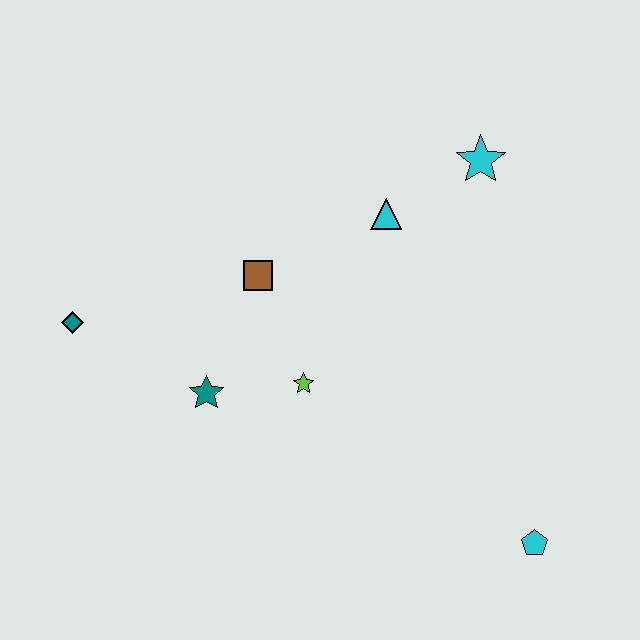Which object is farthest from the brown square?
The cyan pentagon is farthest from the brown square.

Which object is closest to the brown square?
The lime star is closest to the brown square.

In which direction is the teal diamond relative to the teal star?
The teal diamond is to the left of the teal star.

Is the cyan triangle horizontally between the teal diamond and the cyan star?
Yes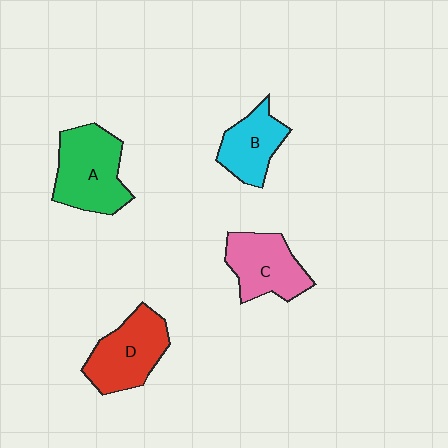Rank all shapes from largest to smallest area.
From largest to smallest: A (green), D (red), C (pink), B (cyan).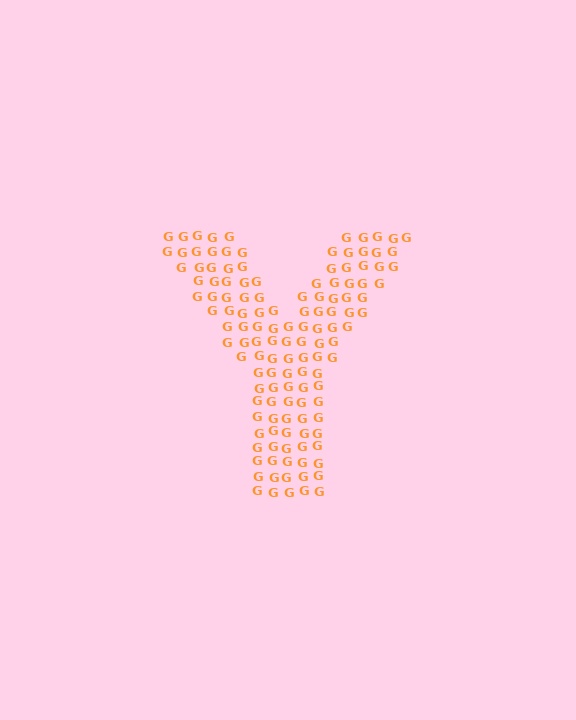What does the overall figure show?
The overall figure shows the letter Y.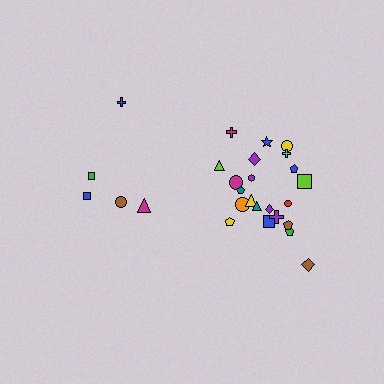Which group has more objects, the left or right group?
The right group.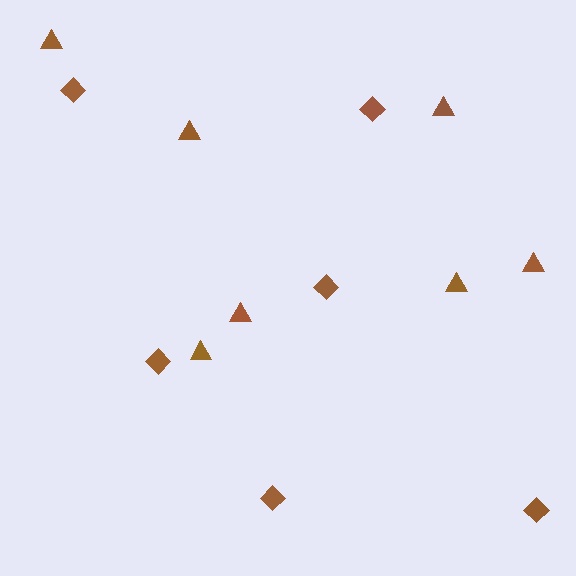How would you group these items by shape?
There are 2 groups: one group of diamonds (6) and one group of triangles (7).